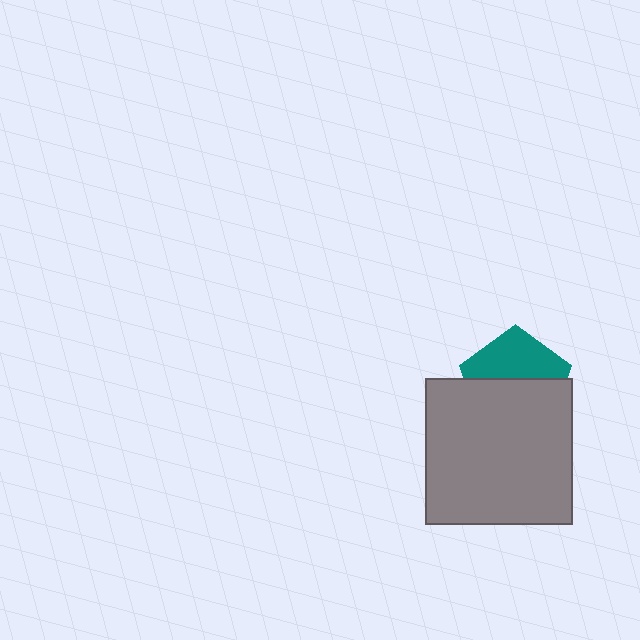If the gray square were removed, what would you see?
You would see the complete teal pentagon.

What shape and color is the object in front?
The object in front is a gray square.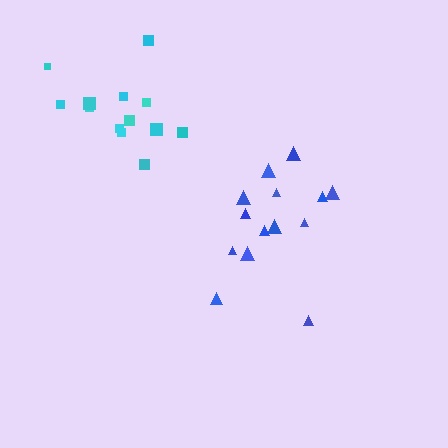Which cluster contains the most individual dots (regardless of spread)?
Blue (14).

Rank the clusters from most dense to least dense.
blue, cyan.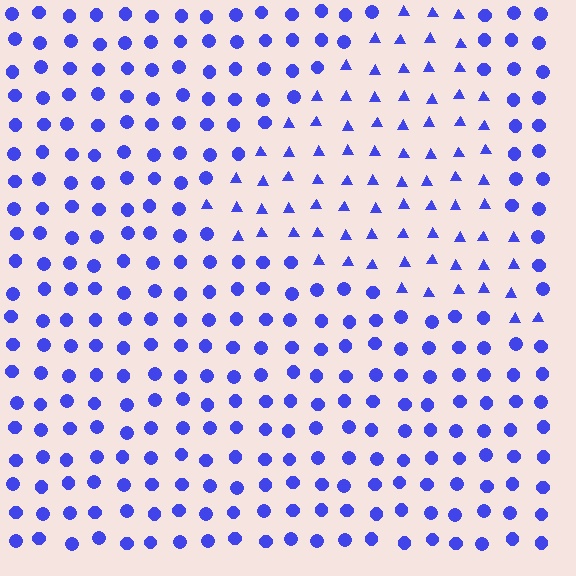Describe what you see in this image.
The image is filled with small blue elements arranged in a uniform grid. A triangle-shaped region contains triangles, while the surrounding area contains circles. The boundary is defined purely by the change in element shape.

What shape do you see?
I see a triangle.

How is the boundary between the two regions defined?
The boundary is defined by a change in element shape: triangles inside vs. circles outside. All elements share the same color and spacing.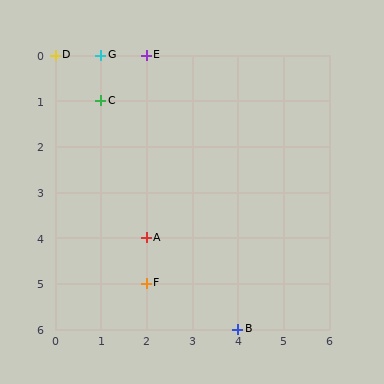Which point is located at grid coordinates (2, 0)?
Point E is at (2, 0).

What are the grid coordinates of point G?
Point G is at grid coordinates (1, 0).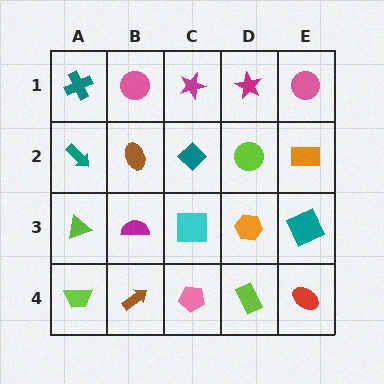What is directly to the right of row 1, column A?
A pink circle.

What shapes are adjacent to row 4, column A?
A lime triangle (row 3, column A), a brown arrow (row 4, column B).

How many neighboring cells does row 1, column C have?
3.